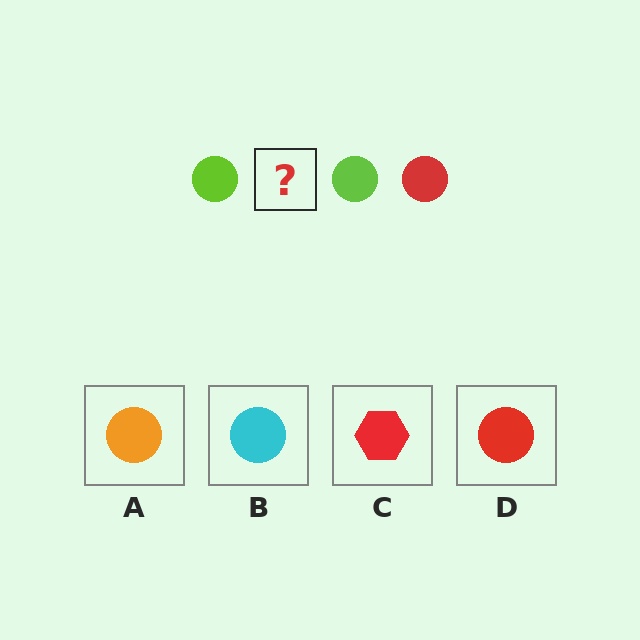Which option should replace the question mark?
Option D.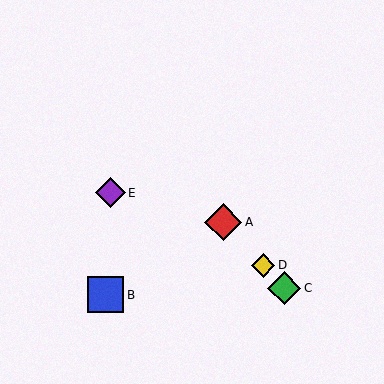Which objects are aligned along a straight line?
Objects A, C, D are aligned along a straight line.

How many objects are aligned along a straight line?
3 objects (A, C, D) are aligned along a straight line.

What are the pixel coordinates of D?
Object D is at (263, 265).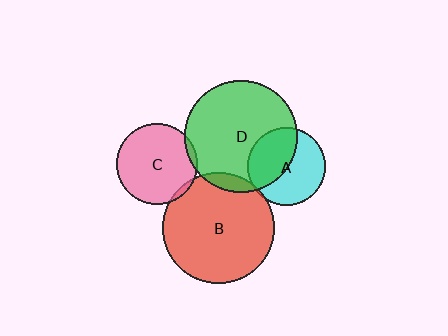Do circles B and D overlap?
Yes.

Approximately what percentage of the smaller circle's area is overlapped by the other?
Approximately 10%.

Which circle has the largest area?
Circle D (green).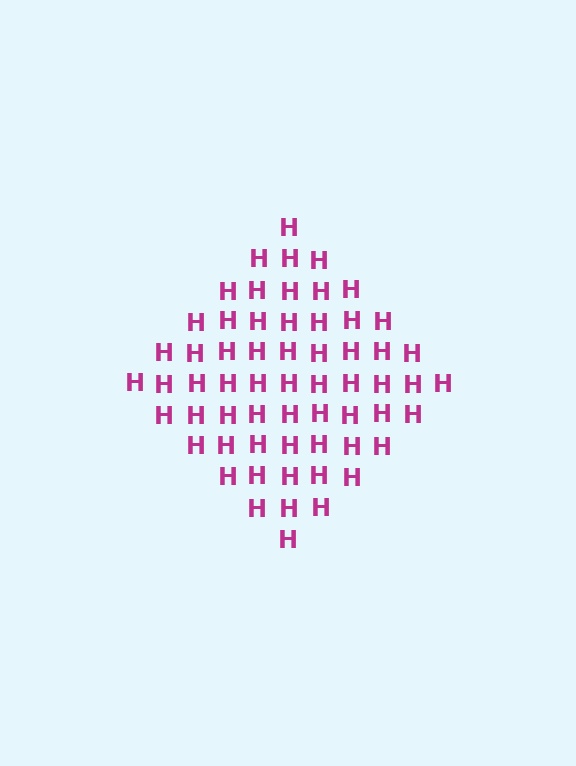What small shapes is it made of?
It is made of small letter H's.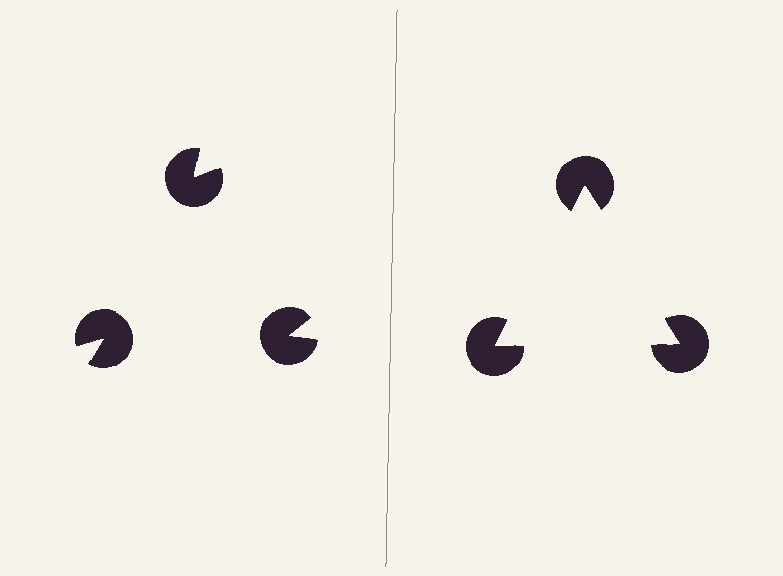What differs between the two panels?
The pac-man discs are positioned identically on both sides; only the wedge orientations differ. On the right they align to a triangle; on the left they are misaligned.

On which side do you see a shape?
An illusory triangle appears on the right side. On the left side the wedge cuts are rotated, so no coherent shape forms.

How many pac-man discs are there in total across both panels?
6 — 3 on each side.